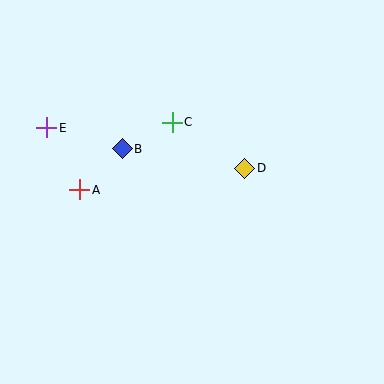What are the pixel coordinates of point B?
Point B is at (122, 149).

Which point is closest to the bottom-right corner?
Point D is closest to the bottom-right corner.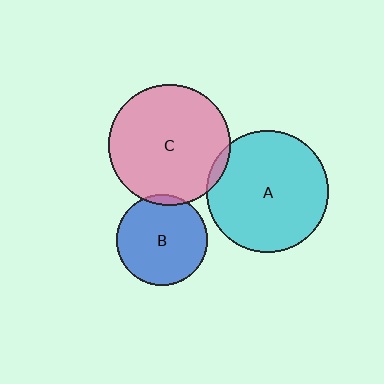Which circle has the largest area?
Circle A (cyan).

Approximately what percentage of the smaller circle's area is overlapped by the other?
Approximately 5%.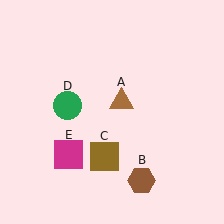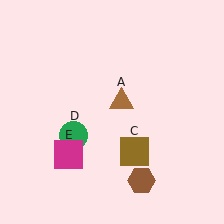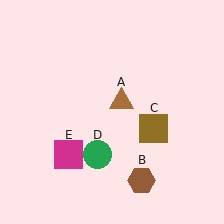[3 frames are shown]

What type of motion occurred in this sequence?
The brown square (object C), green circle (object D) rotated counterclockwise around the center of the scene.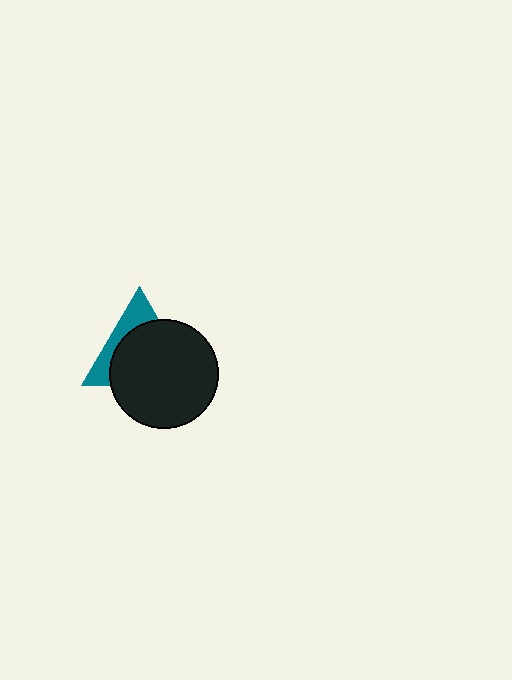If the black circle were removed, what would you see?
You would see the complete teal triangle.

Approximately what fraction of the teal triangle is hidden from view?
Roughly 68% of the teal triangle is hidden behind the black circle.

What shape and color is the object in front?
The object in front is a black circle.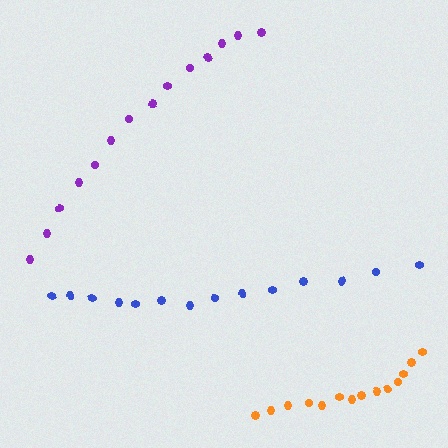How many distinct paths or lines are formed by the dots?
There are 3 distinct paths.